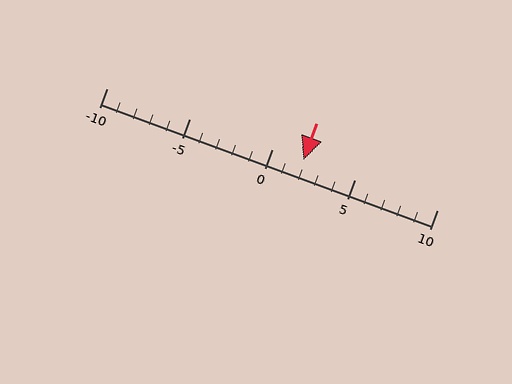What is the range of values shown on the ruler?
The ruler shows values from -10 to 10.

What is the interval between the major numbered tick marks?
The major tick marks are spaced 5 units apart.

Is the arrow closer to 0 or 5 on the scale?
The arrow is closer to 0.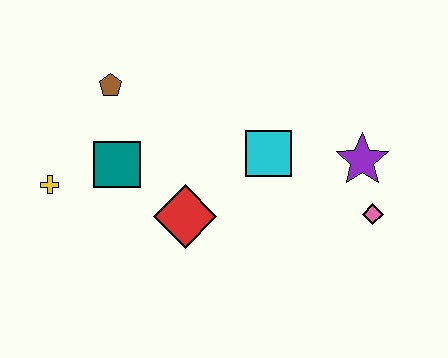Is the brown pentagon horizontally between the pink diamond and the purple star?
No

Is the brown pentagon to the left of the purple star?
Yes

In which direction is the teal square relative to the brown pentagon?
The teal square is below the brown pentagon.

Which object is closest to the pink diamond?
The purple star is closest to the pink diamond.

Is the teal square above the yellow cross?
Yes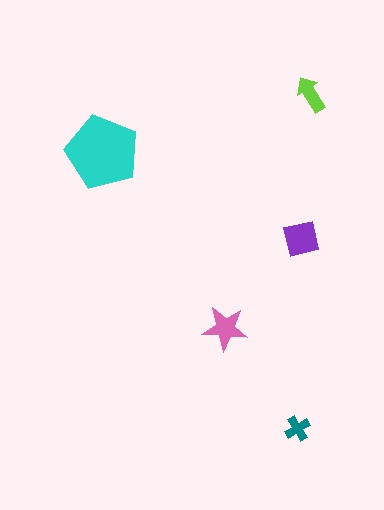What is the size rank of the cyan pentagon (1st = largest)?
1st.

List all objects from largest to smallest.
The cyan pentagon, the purple square, the pink star, the lime arrow, the teal cross.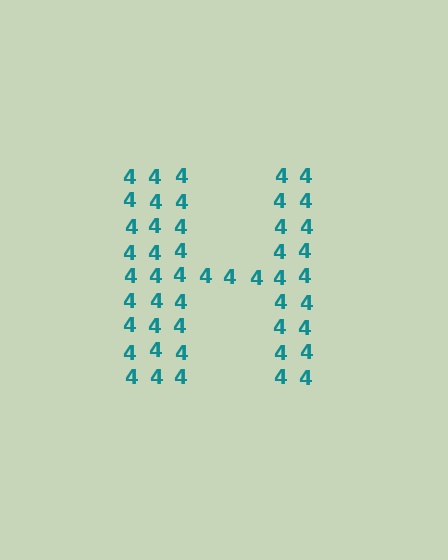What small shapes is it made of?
It is made of small digit 4's.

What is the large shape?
The large shape is the letter H.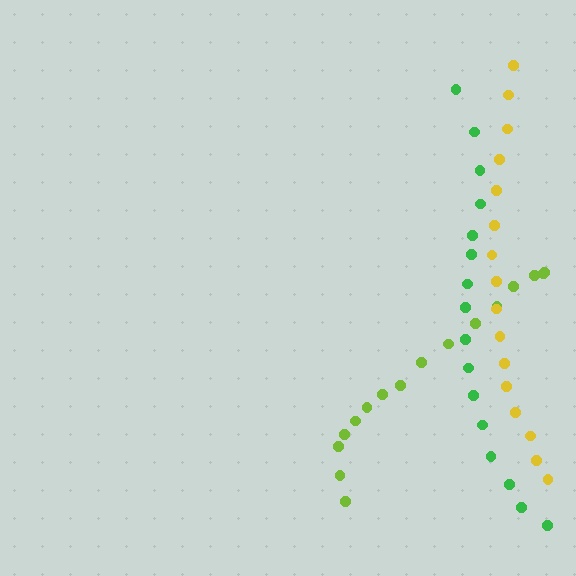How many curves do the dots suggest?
There are 3 distinct paths.